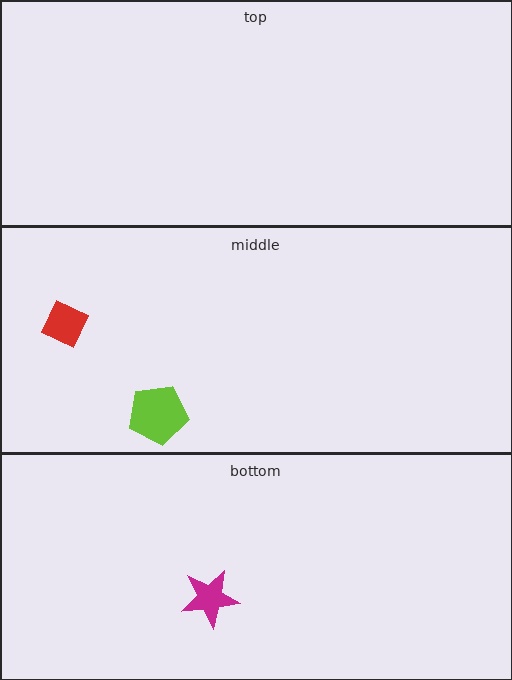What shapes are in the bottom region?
The magenta star.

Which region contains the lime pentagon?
The middle region.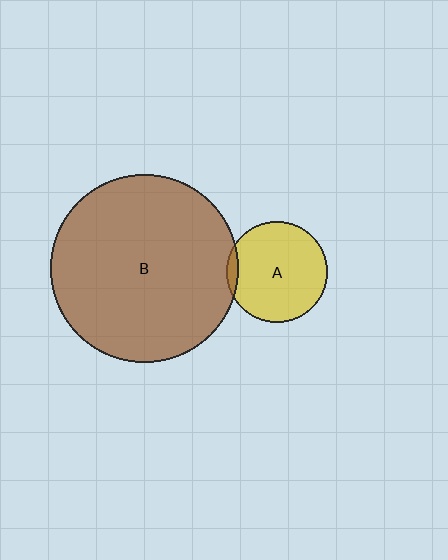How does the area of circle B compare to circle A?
Approximately 3.4 times.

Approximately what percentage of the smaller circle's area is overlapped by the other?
Approximately 5%.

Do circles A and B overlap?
Yes.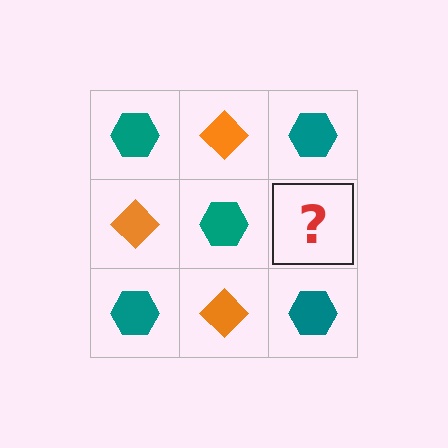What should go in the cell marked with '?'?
The missing cell should contain an orange diamond.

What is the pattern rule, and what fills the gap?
The rule is that it alternates teal hexagon and orange diamond in a checkerboard pattern. The gap should be filled with an orange diamond.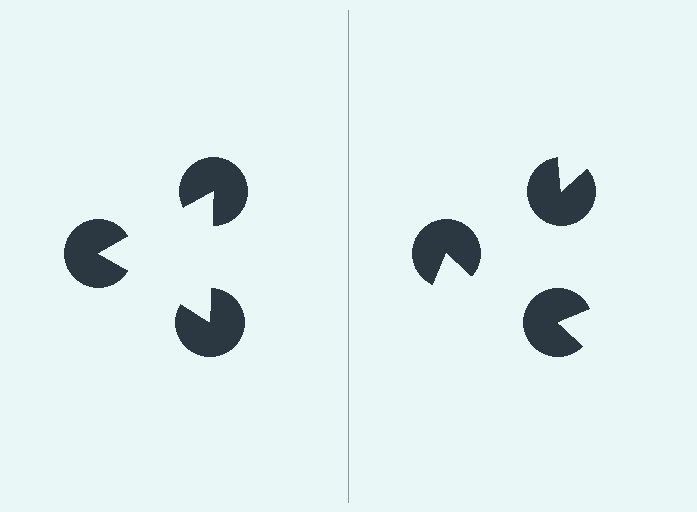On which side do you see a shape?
An illusory triangle appears on the left side. On the right side the wedge cuts are rotated, so no coherent shape forms.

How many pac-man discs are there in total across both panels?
6 — 3 on each side.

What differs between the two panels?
The pac-man discs are positioned identically on both sides; only the wedge orientations differ. On the left they align to a triangle; on the right they are misaligned.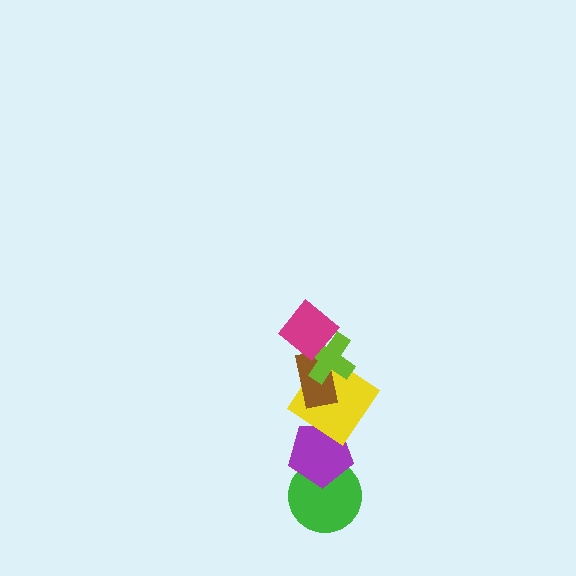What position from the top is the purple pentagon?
The purple pentagon is 5th from the top.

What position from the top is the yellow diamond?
The yellow diamond is 4th from the top.